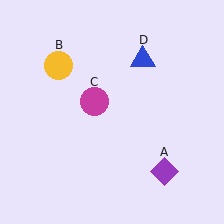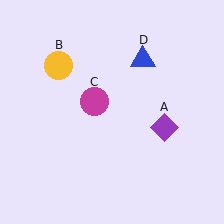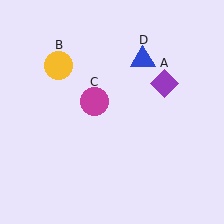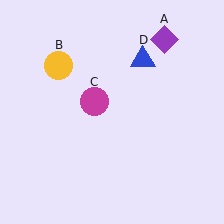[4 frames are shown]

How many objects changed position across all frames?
1 object changed position: purple diamond (object A).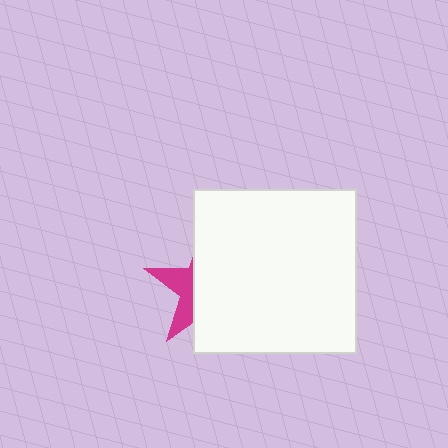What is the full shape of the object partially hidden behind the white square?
The partially hidden object is a magenta star.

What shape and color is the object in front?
The object in front is a white square.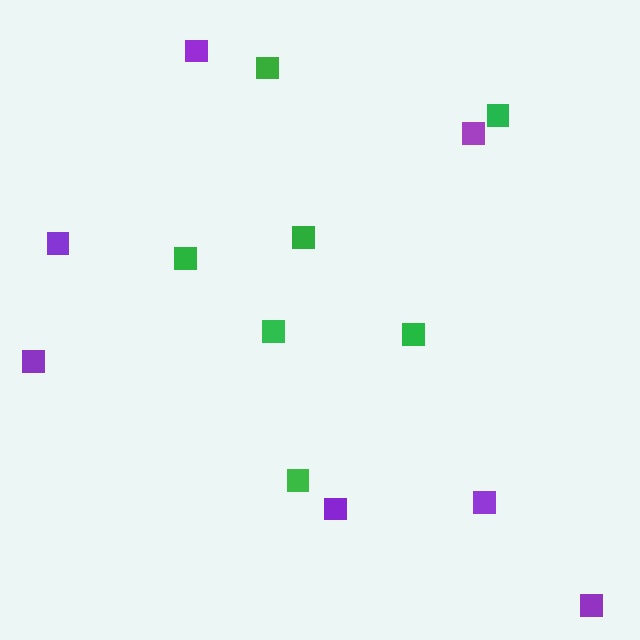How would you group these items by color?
There are 2 groups: one group of purple squares (7) and one group of green squares (7).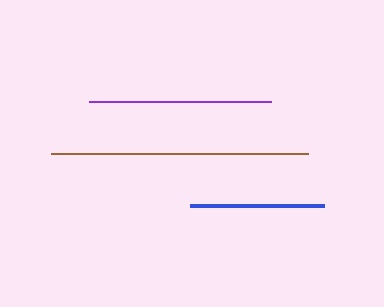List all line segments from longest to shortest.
From longest to shortest: brown, purple, blue.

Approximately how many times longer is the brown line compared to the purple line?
The brown line is approximately 1.4 times the length of the purple line.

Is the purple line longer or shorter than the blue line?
The purple line is longer than the blue line.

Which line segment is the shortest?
The blue line is the shortest at approximately 134 pixels.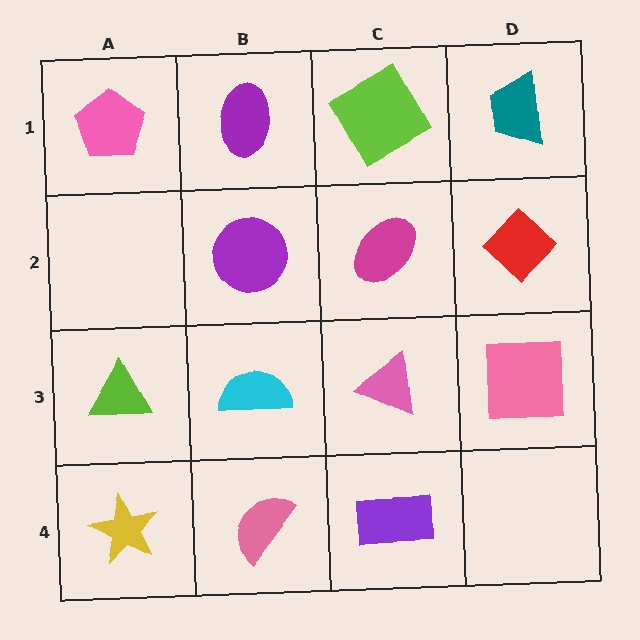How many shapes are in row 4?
3 shapes.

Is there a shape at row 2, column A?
No, that cell is empty.